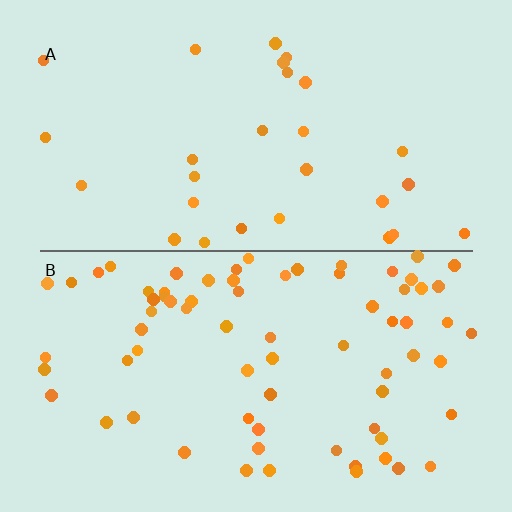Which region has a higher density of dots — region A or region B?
B (the bottom).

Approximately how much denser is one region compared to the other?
Approximately 2.6× — region B over region A.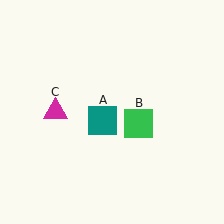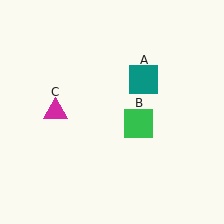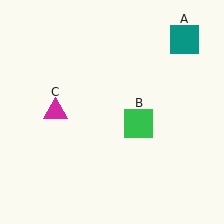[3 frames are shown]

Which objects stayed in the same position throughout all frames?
Green square (object B) and magenta triangle (object C) remained stationary.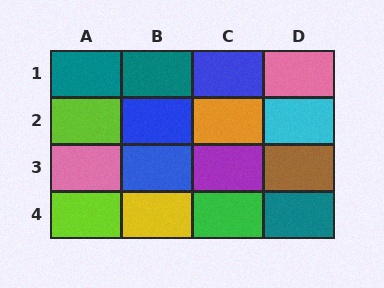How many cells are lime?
2 cells are lime.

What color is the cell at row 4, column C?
Green.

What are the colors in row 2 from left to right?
Lime, blue, orange, cyan.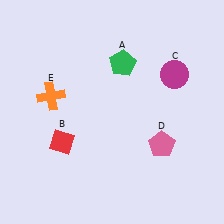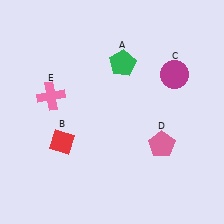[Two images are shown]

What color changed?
The cross (E) changed from orange in Image 1 to pink in Image 2.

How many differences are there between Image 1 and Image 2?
There is 1 difference between the two images.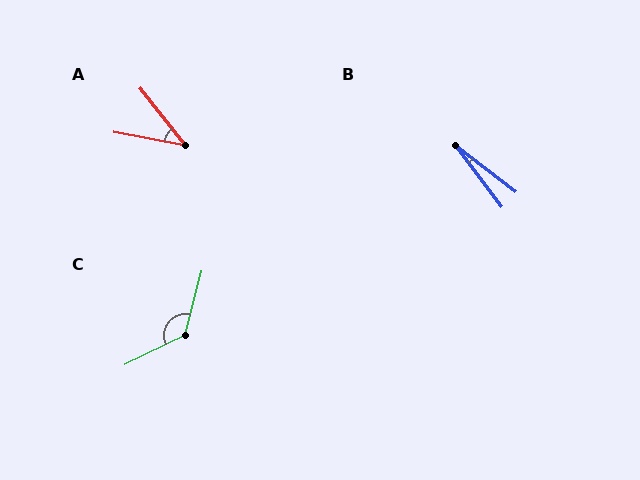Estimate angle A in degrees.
Approximately 40 degrees.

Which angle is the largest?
C, at approximately 130 degrees.